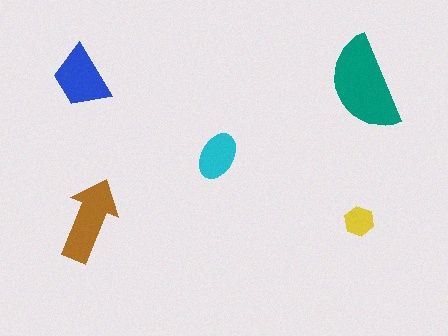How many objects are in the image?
There are 5 objects in the image.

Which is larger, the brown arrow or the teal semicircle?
The teal semicircle.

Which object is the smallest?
The yellow hexagon.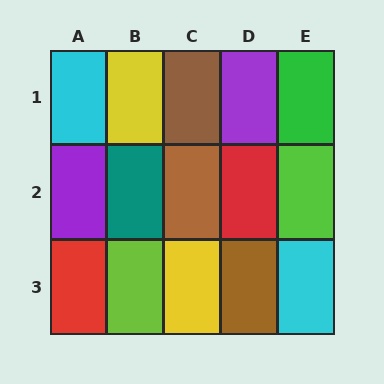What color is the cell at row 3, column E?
Cyan.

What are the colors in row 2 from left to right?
Purple, teal, brown, red, lime.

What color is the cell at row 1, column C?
Brown.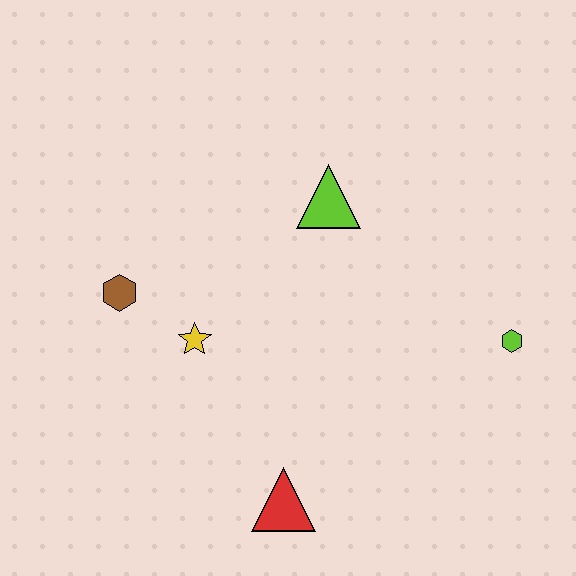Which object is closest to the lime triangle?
The yellow star is closest to the lime triangle.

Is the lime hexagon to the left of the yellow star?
No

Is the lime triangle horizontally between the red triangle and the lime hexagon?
Yes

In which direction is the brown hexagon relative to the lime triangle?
The brown hexagon is to the left of the lime triangle.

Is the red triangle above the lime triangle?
No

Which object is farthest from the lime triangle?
The red triangle is farthest from the lime triangle.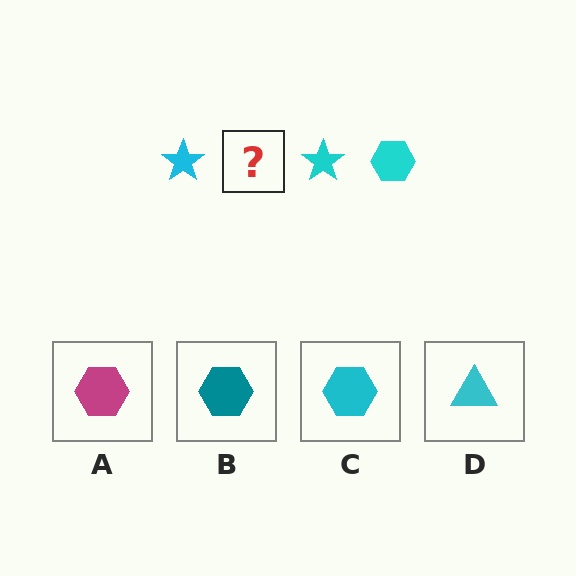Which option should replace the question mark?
Option C.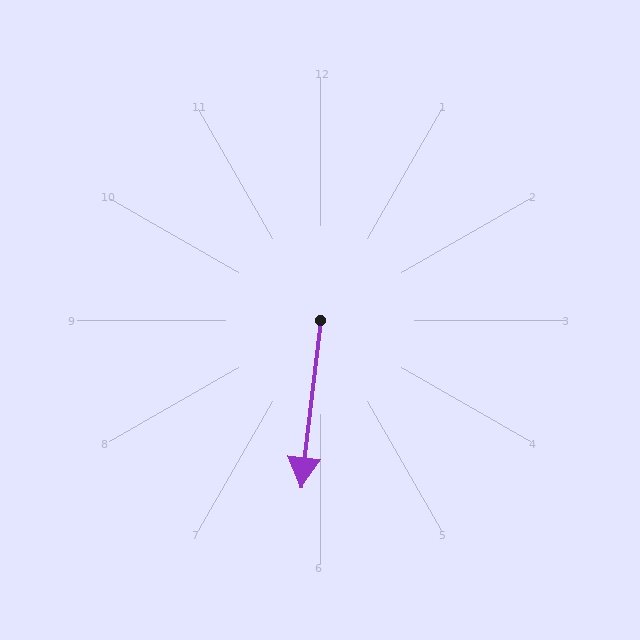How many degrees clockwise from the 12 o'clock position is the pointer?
Approximately 187 degrees.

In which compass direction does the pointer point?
South.